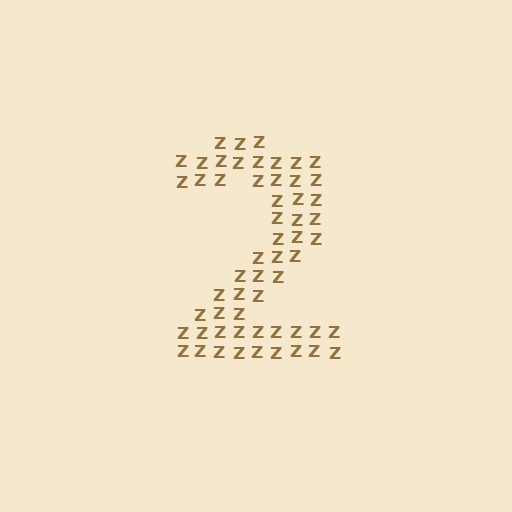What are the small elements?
The small elements are letter Z's.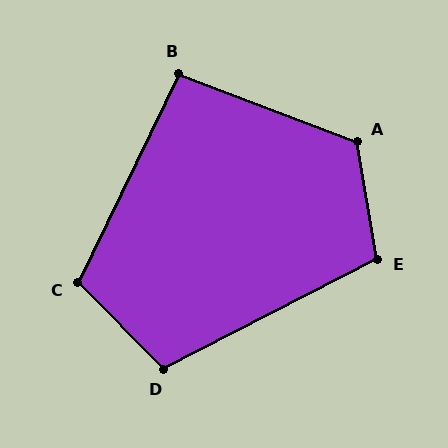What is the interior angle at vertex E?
Approximately 108 degrees (obtuse).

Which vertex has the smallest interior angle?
B, at approximately 95 degrees.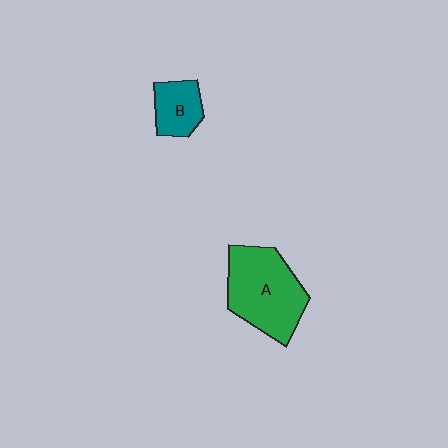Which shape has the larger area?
Shape A (green).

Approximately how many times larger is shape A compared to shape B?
Approximately 2.3 times.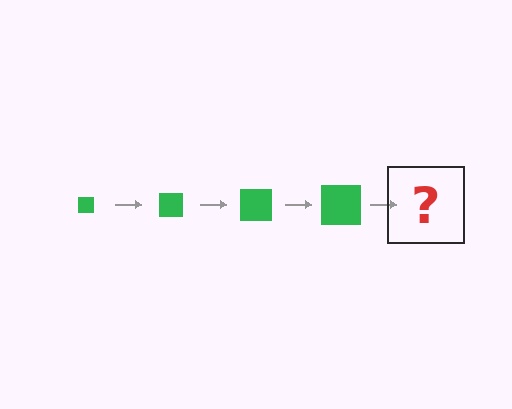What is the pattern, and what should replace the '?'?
The pattern is that the square gets progressively larger each step. The '?' should be a green square, larger than the previous one.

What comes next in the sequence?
The next element should be a green square, larger than the previous one.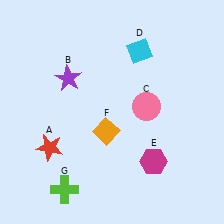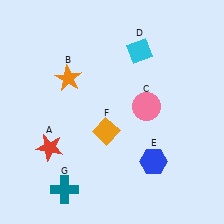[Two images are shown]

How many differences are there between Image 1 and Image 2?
There are 3 differences between the two images.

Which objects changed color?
B changed from purple to orange. E changed from magenta to blue. G changed from lime to teal.